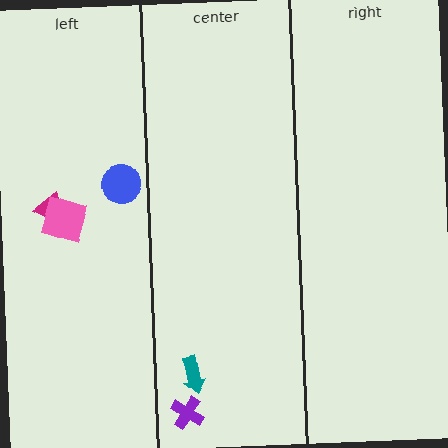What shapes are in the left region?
The magenta trapezoid, the blue circle, the pink square.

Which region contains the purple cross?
The center region.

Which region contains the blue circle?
The left region.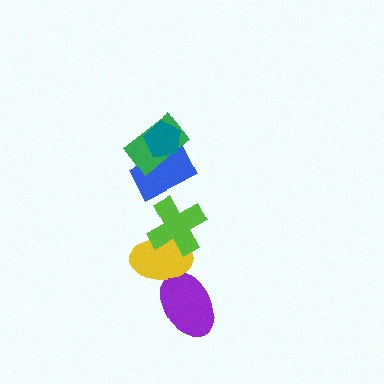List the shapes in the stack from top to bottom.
From top to bottom: the teal pentagon, the green rectangle, the blue rectangle, the lime cross, the yellow ellipse, the purple ellipse.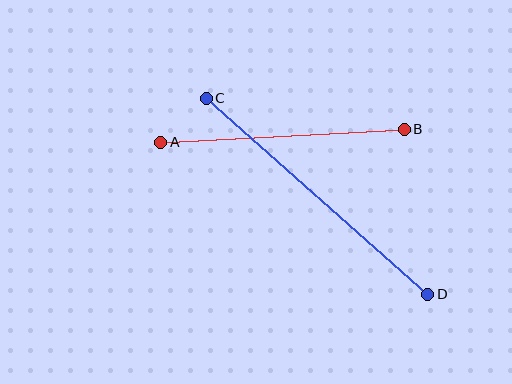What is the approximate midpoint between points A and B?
The midpoint is at approximately (282, 136) pixels.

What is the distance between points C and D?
The distance is approximately 295 pixels.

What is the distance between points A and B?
The distance is approximately 244 pixels.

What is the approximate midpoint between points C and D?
The midpoint is at approximately (317, 196) pixels.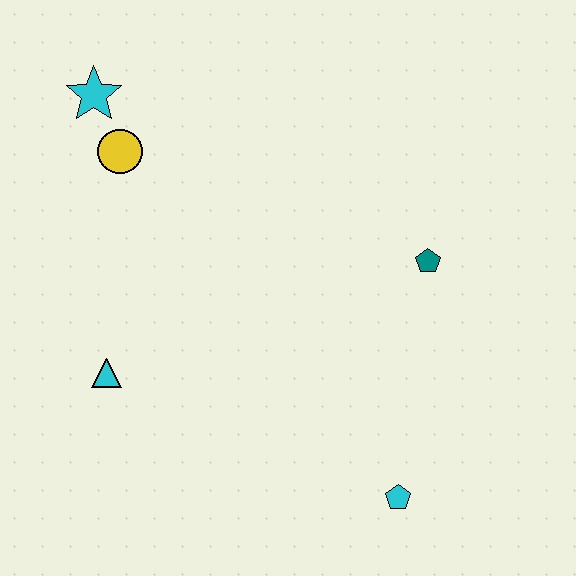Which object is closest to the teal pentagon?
The cyan pentagon is closest to the teal pentagon.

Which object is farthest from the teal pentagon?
The cyan star is farthest from the teal pentagon.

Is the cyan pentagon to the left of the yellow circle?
No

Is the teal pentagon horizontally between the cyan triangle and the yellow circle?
No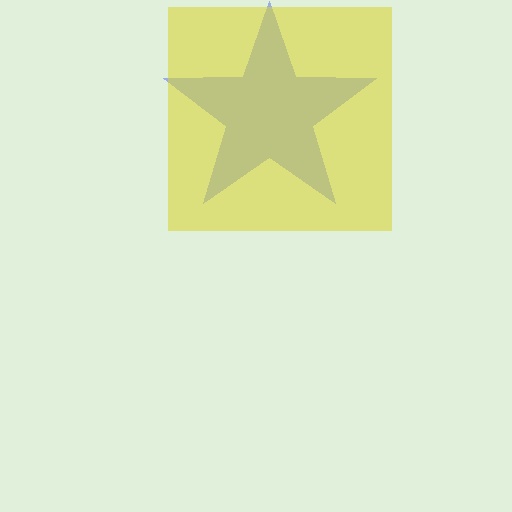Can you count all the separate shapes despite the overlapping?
Yes, there are 2 separate shapes.